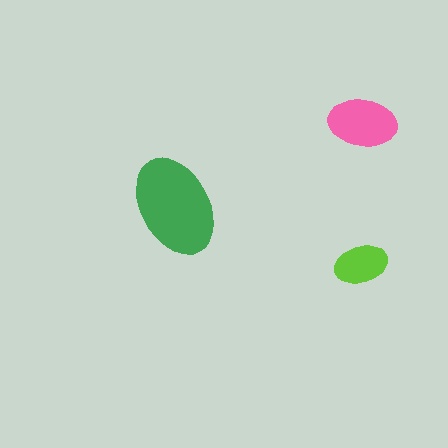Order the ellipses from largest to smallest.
the green one, the pink one, the lime one.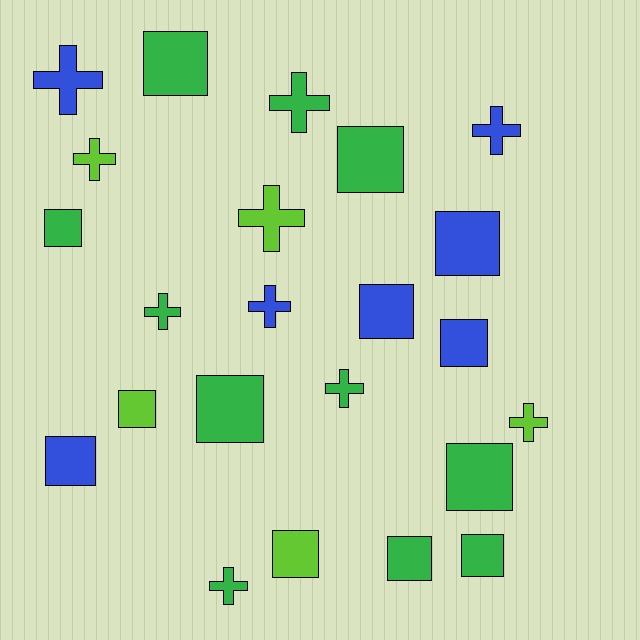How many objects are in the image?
There are 23 objects.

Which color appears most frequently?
Green, with 11 objects.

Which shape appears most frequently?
Square, with 13 objects.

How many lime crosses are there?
There are 3 lime crosses.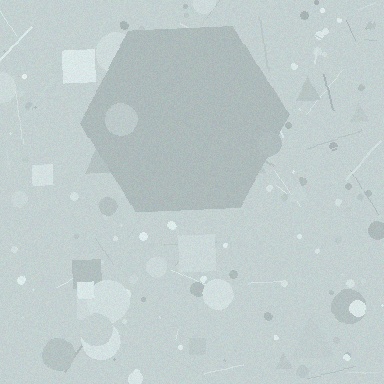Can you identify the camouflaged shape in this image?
The camouflaged shape is a hexagon.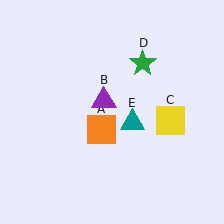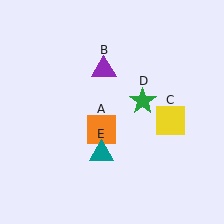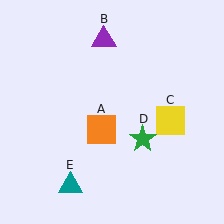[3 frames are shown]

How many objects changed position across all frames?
3 objects changed position: purple triangle (object B), green star (object D), teal triangle (object E).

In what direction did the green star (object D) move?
The green star (object D) moved down.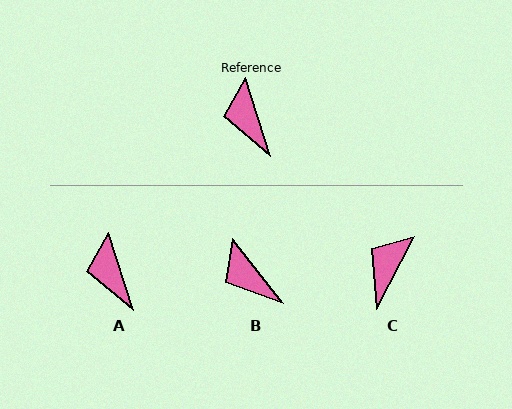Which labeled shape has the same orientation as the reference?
A.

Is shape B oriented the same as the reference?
No, it is off by about 21 degrees.